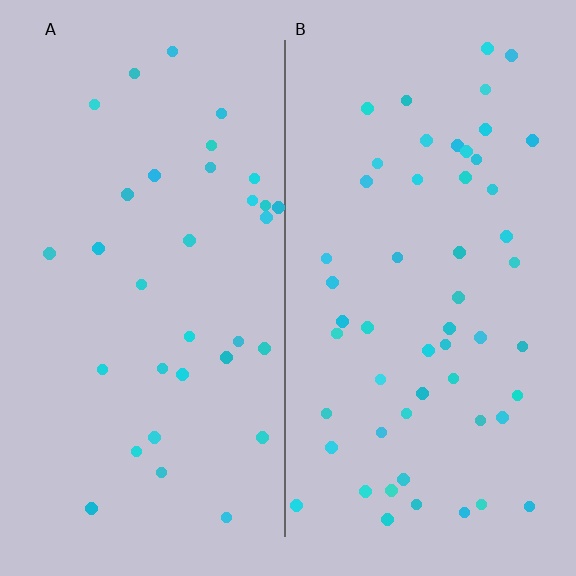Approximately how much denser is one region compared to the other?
Approximately 1.7× — region B over region A.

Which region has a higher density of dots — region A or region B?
B (the right).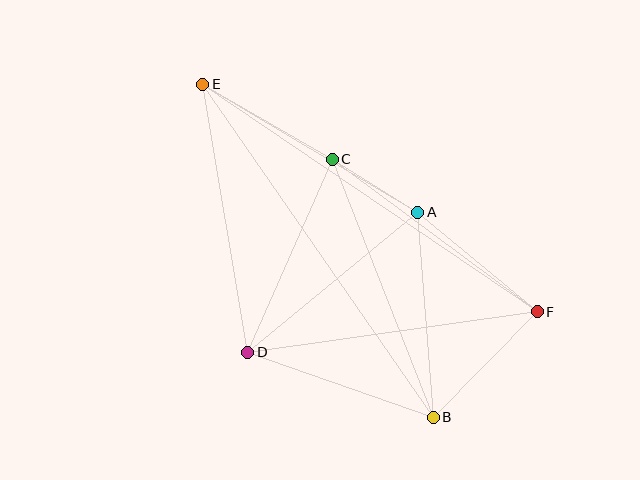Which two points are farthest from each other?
Points B and E are farthest from each other.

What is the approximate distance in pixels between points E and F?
The distance between E and F is approximately 405 pixels.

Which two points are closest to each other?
Points A and C are closest to each other.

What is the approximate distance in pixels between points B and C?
The distance between B and C is approximately 277 pixels.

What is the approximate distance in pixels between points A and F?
The distance between A and F is approximately 155 pixels.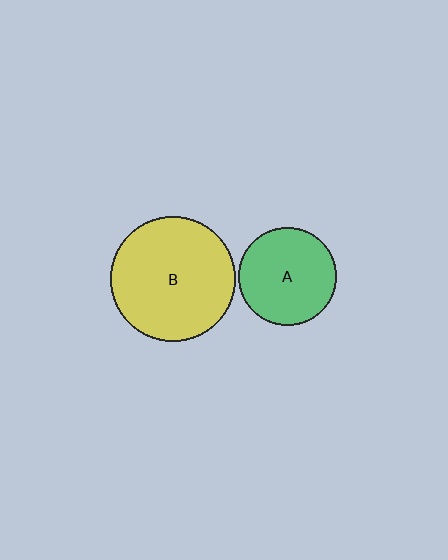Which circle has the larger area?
Circle B (yellow).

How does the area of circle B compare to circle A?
Approximately 1.6 times.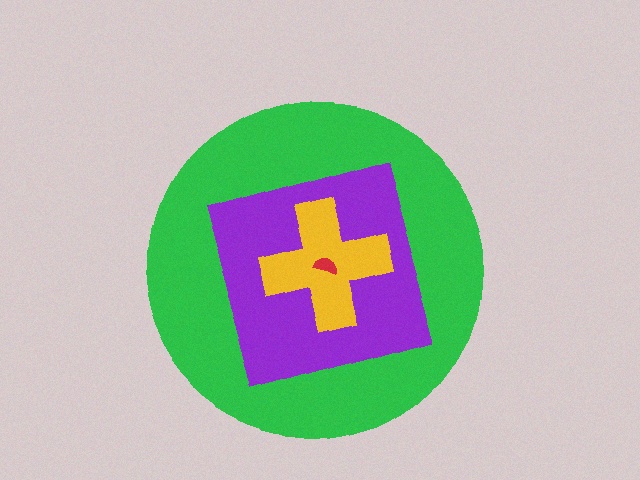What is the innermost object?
The red semicircle.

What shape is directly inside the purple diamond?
The yellow cross.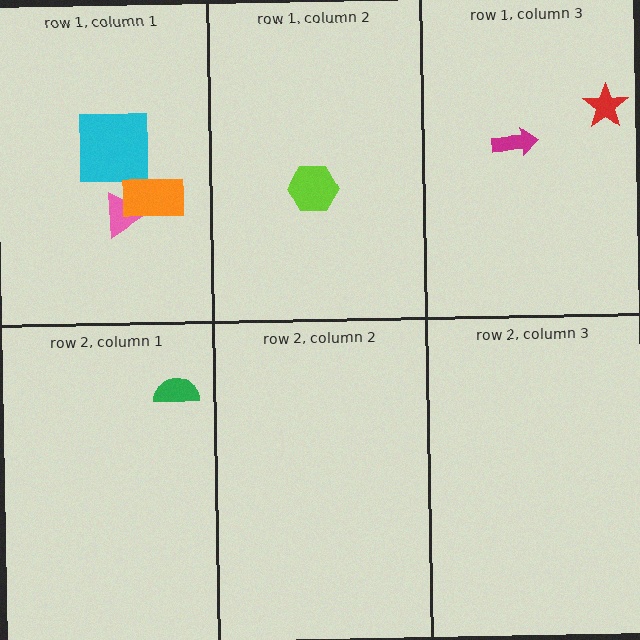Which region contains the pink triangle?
The row 1, column 1 region.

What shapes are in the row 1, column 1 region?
The pink triangle, the cyan square, the orange rectangle.